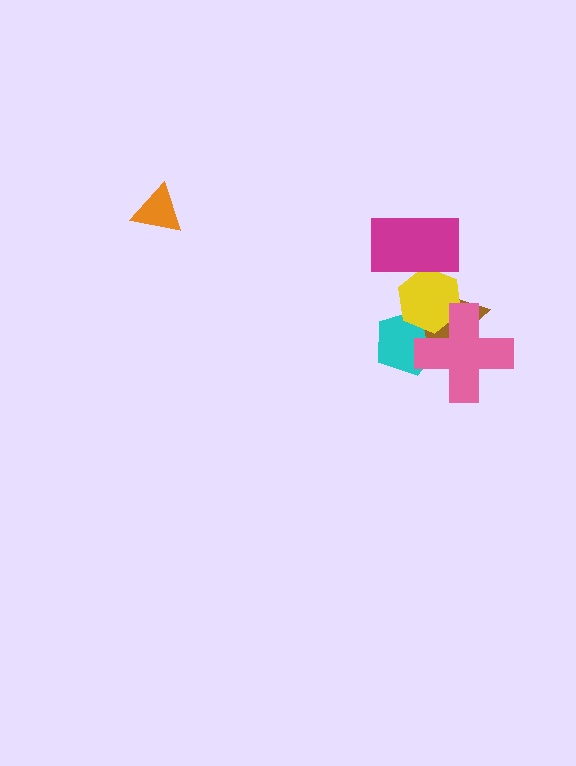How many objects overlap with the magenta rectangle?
2 objects overlap with the magenta rectangle.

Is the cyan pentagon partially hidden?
Yes, it is partially covered by another shape.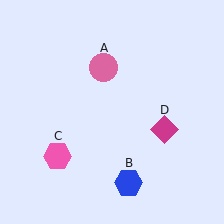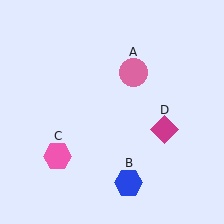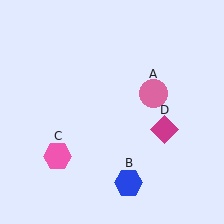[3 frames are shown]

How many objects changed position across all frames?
1 object changed position: pink circle (object A).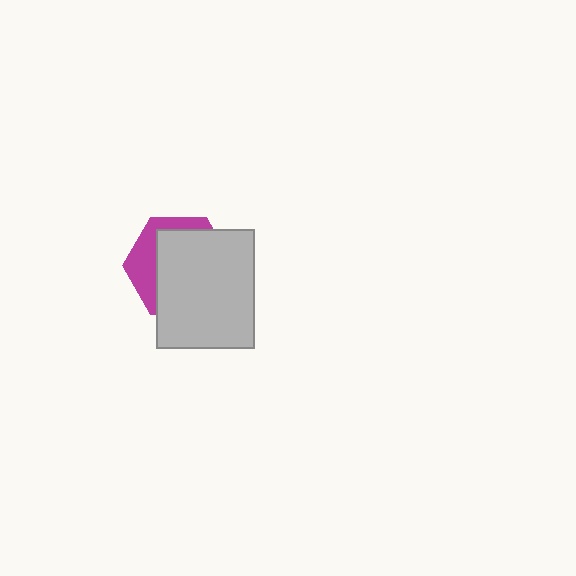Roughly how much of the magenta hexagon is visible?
A small part of it is visible (roughly 31%).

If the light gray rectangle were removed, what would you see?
You would see the complete magenta hexagon.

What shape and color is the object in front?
The object in front is a light gray rectangle.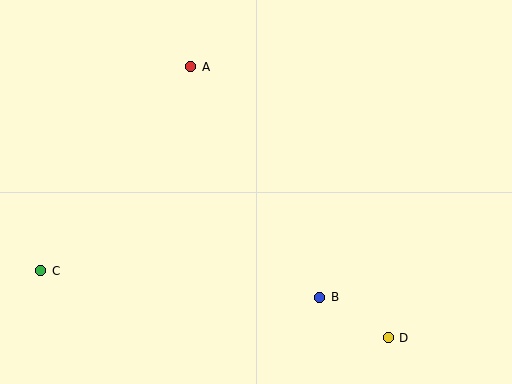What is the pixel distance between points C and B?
The distance between C and B is 280 pixels.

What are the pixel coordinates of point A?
Point A is at (191, 67).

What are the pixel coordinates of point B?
Point B is at (320, 297).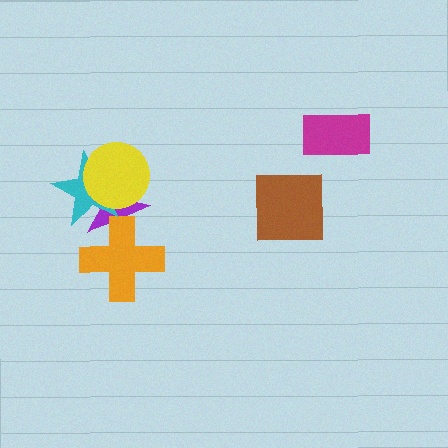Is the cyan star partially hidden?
Yes, it is partially covered by another shape.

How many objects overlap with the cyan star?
2 objects overlap with the cyan star.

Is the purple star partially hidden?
Yes, it is partially covered by another shape.